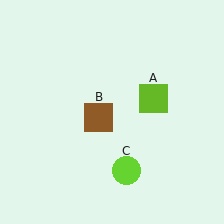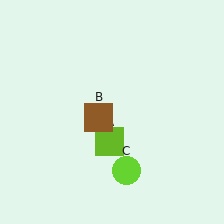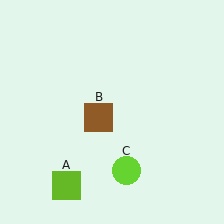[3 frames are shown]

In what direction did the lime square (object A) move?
The lime square (object A) moved down and to the left.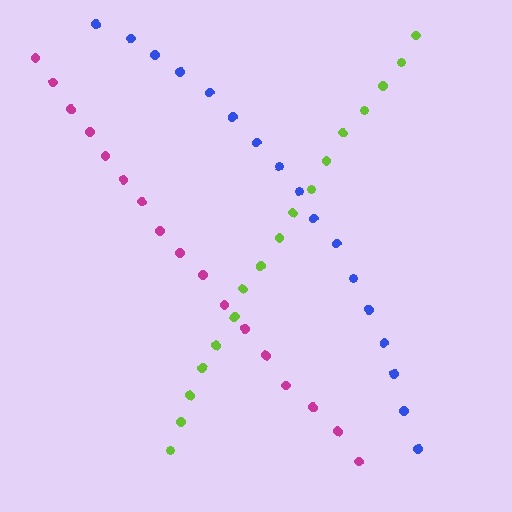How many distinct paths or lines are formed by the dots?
There are 3 distinct paths.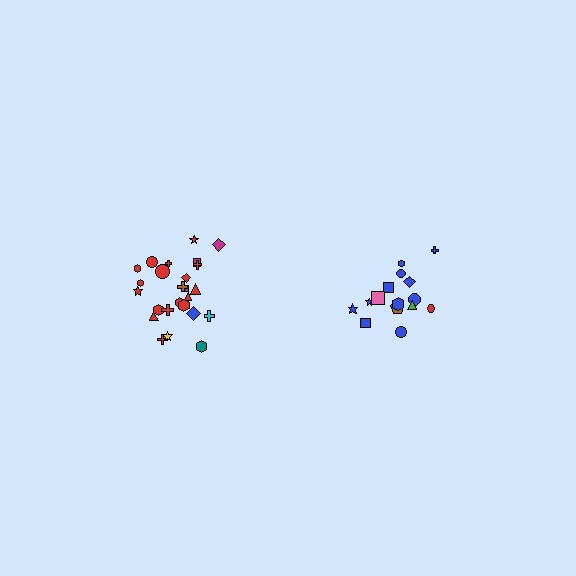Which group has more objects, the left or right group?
The left group.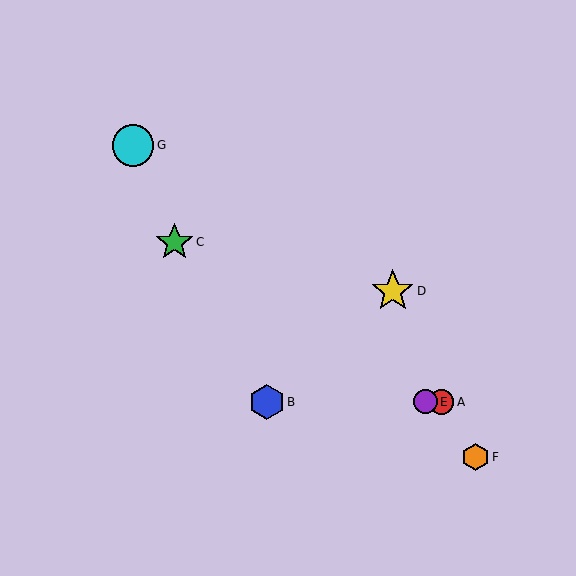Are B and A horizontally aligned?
Yes, both are at y≈402.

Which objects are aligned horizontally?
Objects A, B, E are aligned horizontally.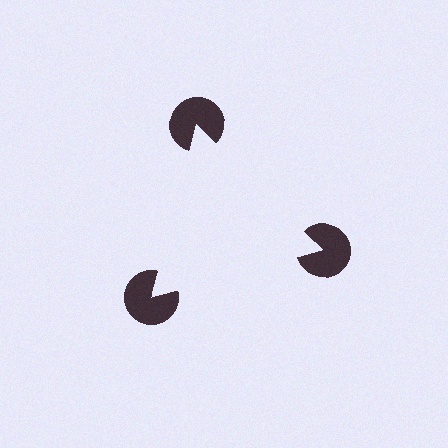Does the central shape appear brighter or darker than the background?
It typically appears slightly brighter than the background, even though no actual brightness change is drawn.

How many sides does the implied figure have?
3 sides.